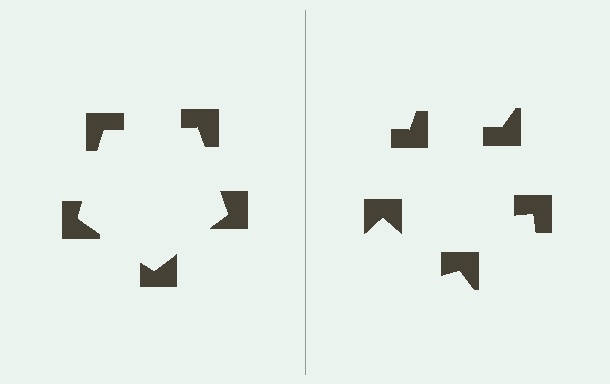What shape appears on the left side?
An illusory pentagon.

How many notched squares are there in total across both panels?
10 — 5 on each side.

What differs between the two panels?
The notched squares are positioned identically on both sides; only the wedge orientations differ. On the left they align to a pentagon; on the right they are misaligned.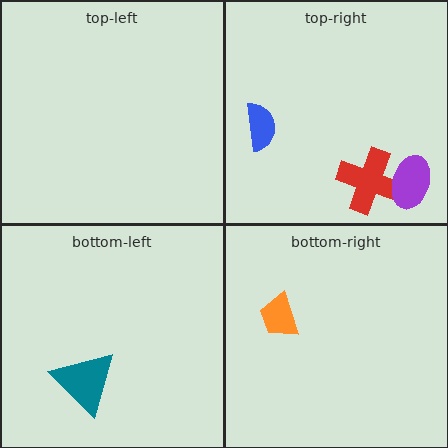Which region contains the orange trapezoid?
The bottom-right region.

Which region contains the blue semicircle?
The top-right region.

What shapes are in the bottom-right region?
The orange trapezoid.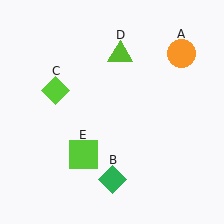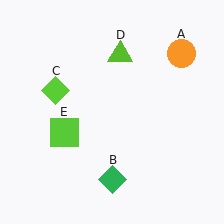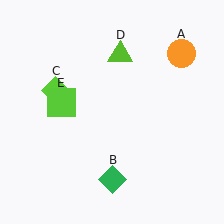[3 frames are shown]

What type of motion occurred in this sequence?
The lime square (object E) rotated clockwise around the center of the scene.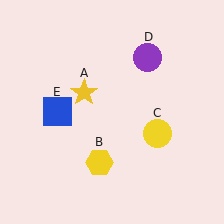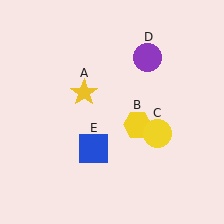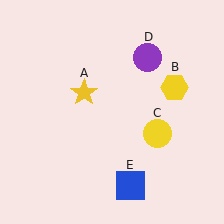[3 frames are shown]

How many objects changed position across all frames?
2 objects changed position: yellow hexagon (object B), blue square (object E).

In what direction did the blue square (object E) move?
The blue square (object E) moved down and to the right.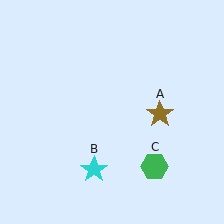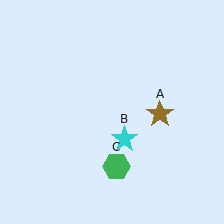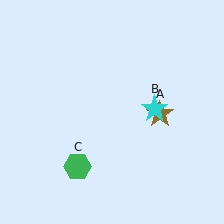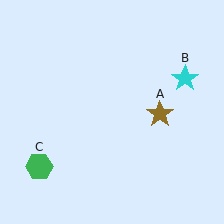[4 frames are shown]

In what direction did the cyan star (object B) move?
The cyan star (object B) moved up and to the right.